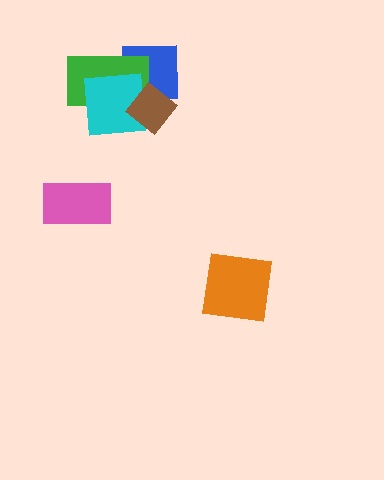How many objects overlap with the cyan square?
3 objects overlap with the cyan square.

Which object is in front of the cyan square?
The brown diamond is in front of the cyan square.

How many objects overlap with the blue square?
3 objects overlap with the blue square.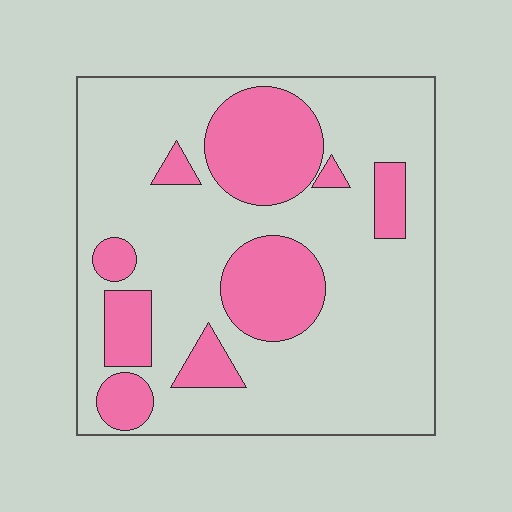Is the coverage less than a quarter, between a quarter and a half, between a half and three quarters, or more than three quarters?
Between a quarter and a half.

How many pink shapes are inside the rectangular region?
9.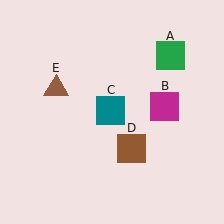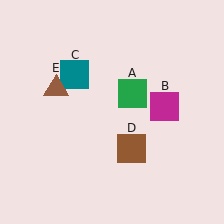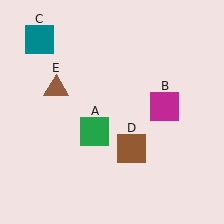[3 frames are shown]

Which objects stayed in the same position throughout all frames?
Magenta square (object B) and brown square (object D) and brown triangle (object E) remained stationary.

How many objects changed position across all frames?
2 objects changed position: green square (object A), teal square (object C).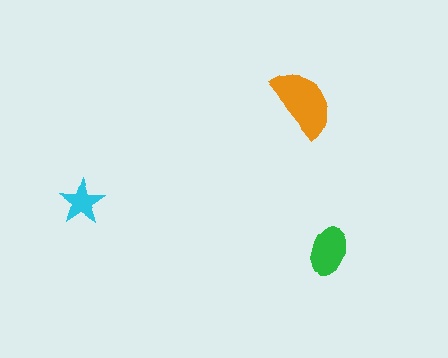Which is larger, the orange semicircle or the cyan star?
The orange semicircle.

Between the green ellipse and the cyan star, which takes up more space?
The green ellipse.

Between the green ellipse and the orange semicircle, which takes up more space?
The orange semicircle.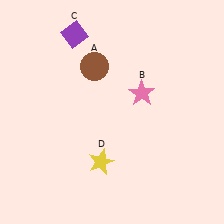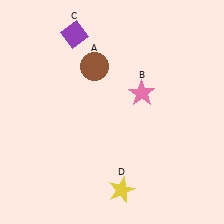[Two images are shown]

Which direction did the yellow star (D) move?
The yellow star (D) moved down.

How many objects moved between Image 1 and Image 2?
1 object moved between the two images.